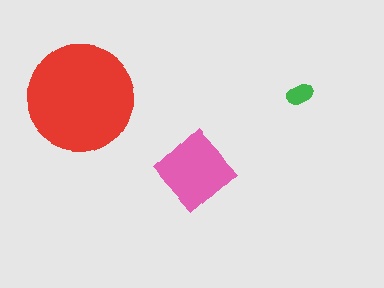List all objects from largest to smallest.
The red circle, the pink diamond, the green ellipse.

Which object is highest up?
The green ellipse is topmost.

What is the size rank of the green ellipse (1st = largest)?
3rd.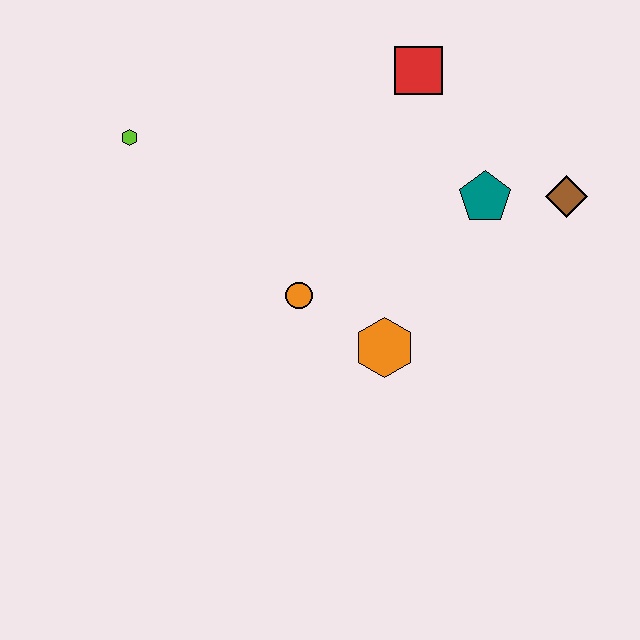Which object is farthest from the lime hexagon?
The brown diamond is farthest from the lime hexagon.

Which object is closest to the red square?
The teal pentagon is closest to the red square.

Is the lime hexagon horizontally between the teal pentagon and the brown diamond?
No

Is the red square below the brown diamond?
No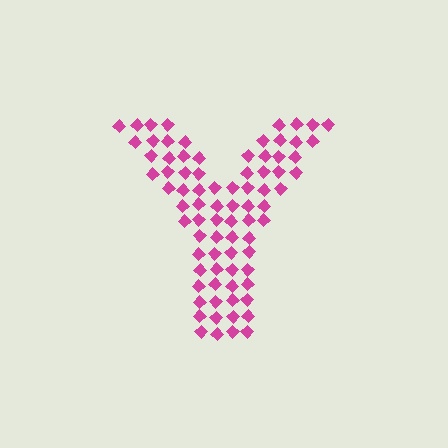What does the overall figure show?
The overall figure shows the letter Y.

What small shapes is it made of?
It is made of small diamonds.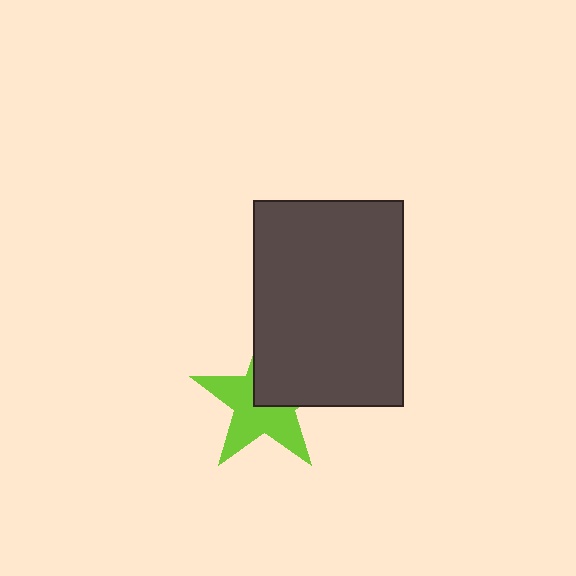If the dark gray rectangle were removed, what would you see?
You would see the complete lime star.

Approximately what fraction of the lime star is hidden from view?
Roughly 41% of the lime star is hidden behind the dark gray rectangle.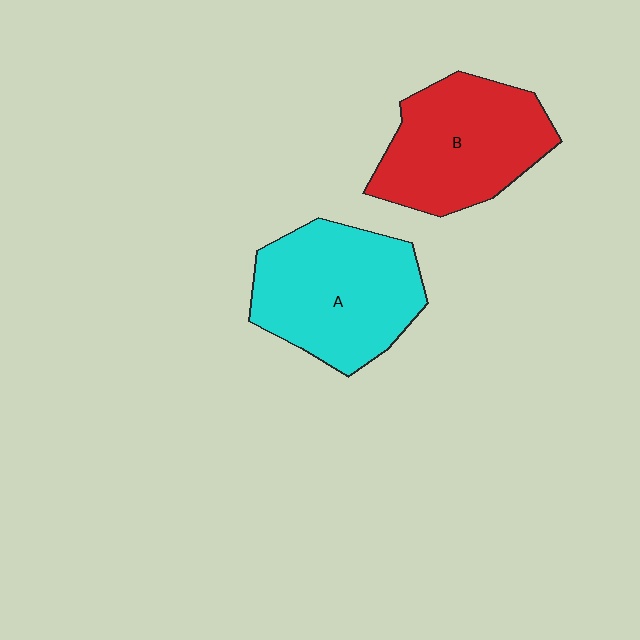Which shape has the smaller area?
Shape B (red).